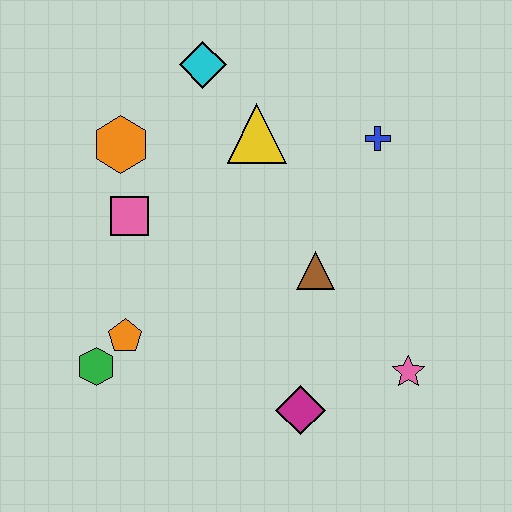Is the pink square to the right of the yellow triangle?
No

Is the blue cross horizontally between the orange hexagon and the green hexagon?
No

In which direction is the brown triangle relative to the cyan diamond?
The brown triangle is below the cyan diamond.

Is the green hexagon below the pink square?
Yes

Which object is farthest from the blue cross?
The green hexagon is farthest from the blue cross.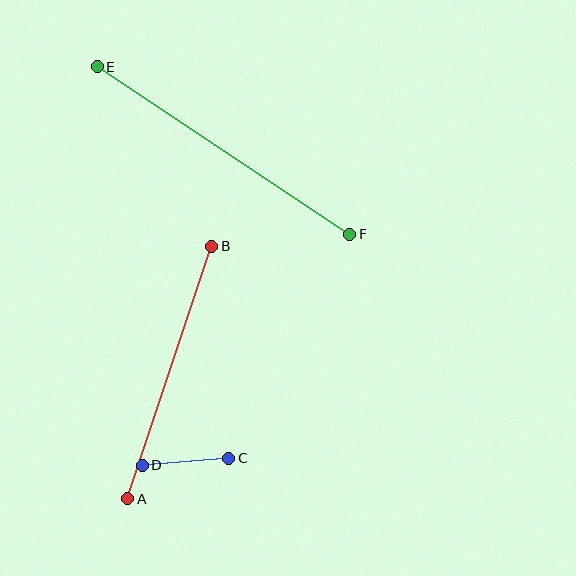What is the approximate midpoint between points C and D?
The midpoint is at approximately (186, 462) pixels.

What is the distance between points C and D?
The distance is approximately 87 pixels.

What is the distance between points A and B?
The distance is approximately 266 pixels.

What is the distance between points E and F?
The distance is approximately 303 pixels.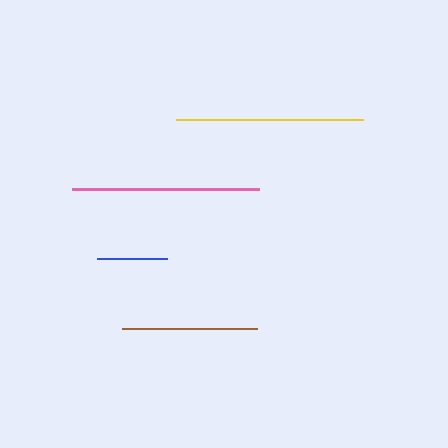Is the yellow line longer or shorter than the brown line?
The yellow line is longer than the brown line.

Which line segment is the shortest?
The blue line is the shortest at approximately 70 pixels.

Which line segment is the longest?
The pink line is the longest at approximately 188 pixels.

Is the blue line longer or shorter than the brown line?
The brown line is longer than the blue line.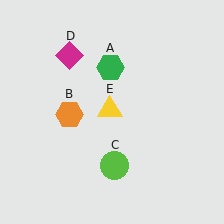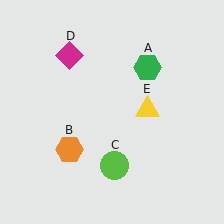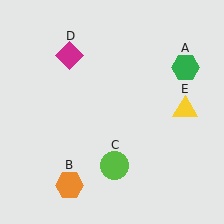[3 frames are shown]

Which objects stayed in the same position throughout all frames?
Lime circle (object C) and magenta diamond (object D) remained stationary.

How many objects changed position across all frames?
3 objects changed position: green hexagon (object A), orange hexagon (object B), yellow triangle (object E).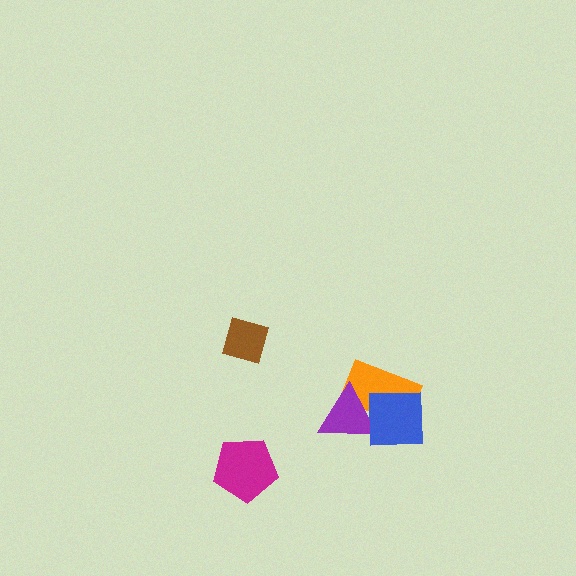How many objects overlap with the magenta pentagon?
0 objects overlap with the magenta pentagon.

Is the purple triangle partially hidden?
Yes, it is partially covered by another shape.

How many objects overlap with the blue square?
2 objects overlap with the blue square.